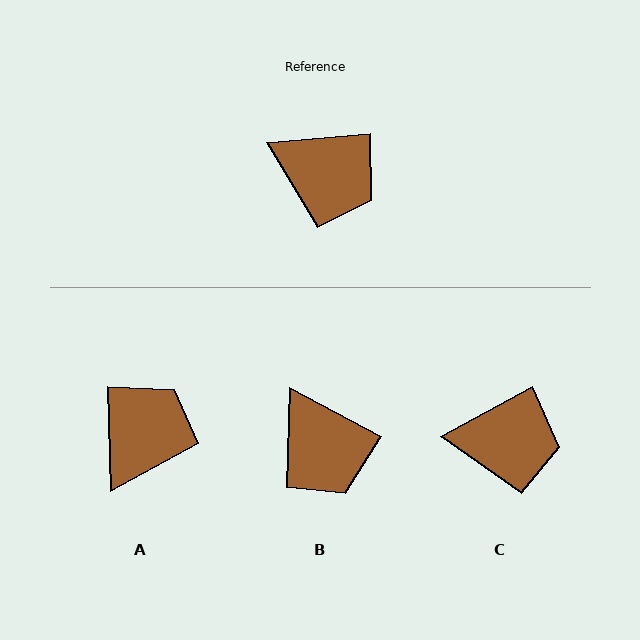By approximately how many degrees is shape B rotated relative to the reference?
Approximately 33 degrees clockwise.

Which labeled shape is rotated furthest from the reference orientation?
A, about 87 degrees away.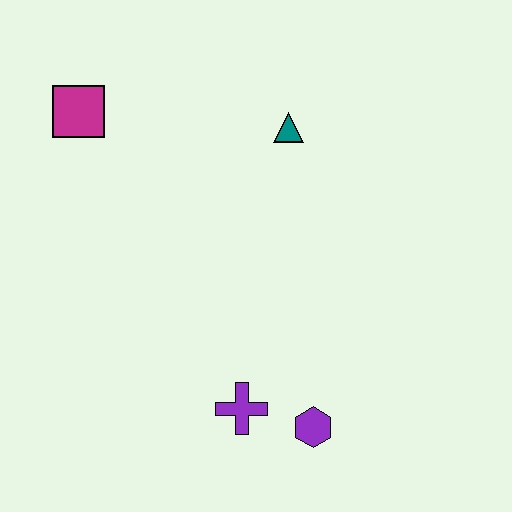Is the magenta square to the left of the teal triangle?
Yes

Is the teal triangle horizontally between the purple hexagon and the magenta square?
Yes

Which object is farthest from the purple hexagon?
The magenta square is farthest from the purple hexagon.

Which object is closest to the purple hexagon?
The purple cross is closest to the purple hexagon.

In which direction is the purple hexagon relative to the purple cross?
The purple hexagon is to the right of the purple cross.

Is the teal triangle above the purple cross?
Yes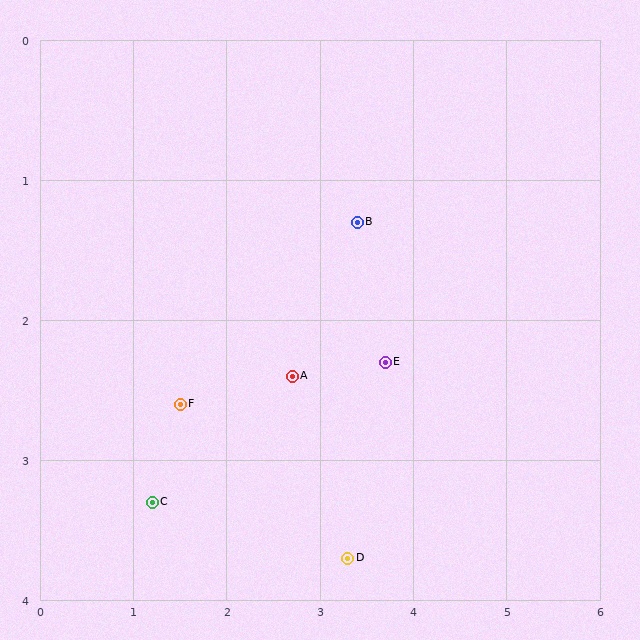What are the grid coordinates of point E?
Point E is at approximately (3.7, 2.3).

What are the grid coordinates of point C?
Point C is at approximately (1.2, 3.3).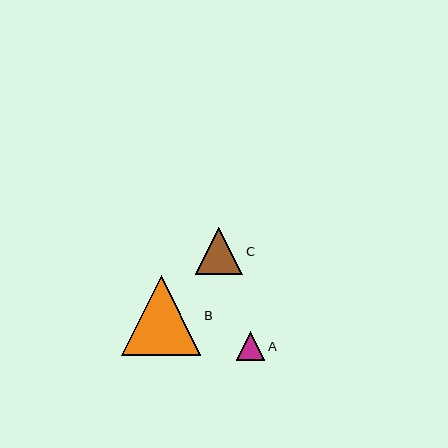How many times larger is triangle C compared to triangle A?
Triangle C is approximately 1.6 times the size of triangle A.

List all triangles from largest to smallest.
From largest to smallest: B, C, A.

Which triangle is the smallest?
Triangle A is the smallest with a size of approximately 29 pixels.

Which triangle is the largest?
Triangle B is the largest with a size of approximately 79 pixels.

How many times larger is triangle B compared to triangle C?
Triangle B is approximately 1.7 times the size of triangle C.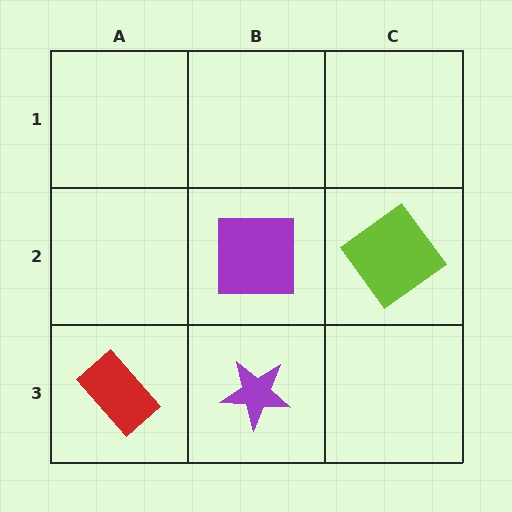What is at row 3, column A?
A red rectangle.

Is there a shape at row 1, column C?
No, that cell is empty.